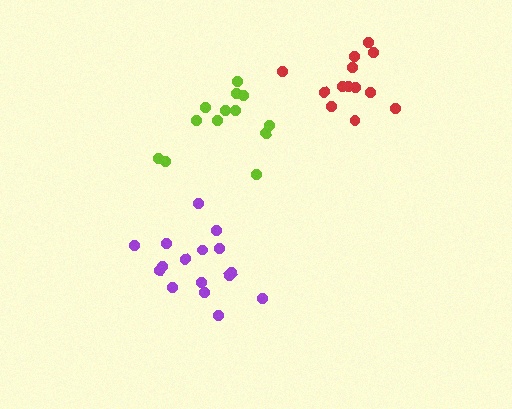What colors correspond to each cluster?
The clusters are colored: lime, red, purple.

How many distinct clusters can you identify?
There are 3 distinct clusters.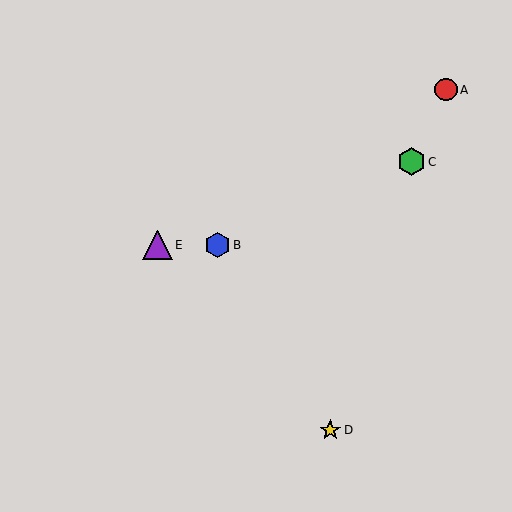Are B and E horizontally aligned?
Yes, both are at y≈245.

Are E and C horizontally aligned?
No, E is at y≈245 and C is at y≈162.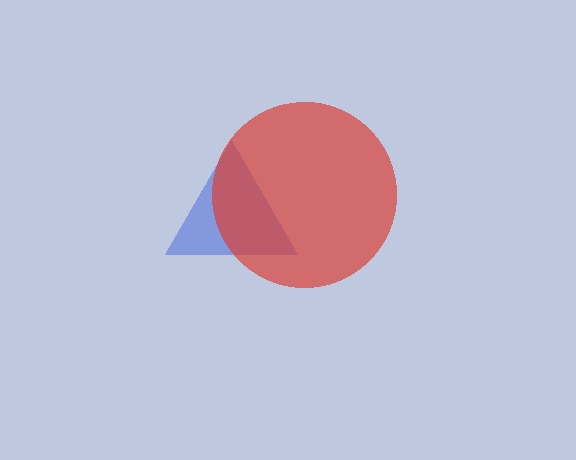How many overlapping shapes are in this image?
There are 2 overlapping shapes in the image.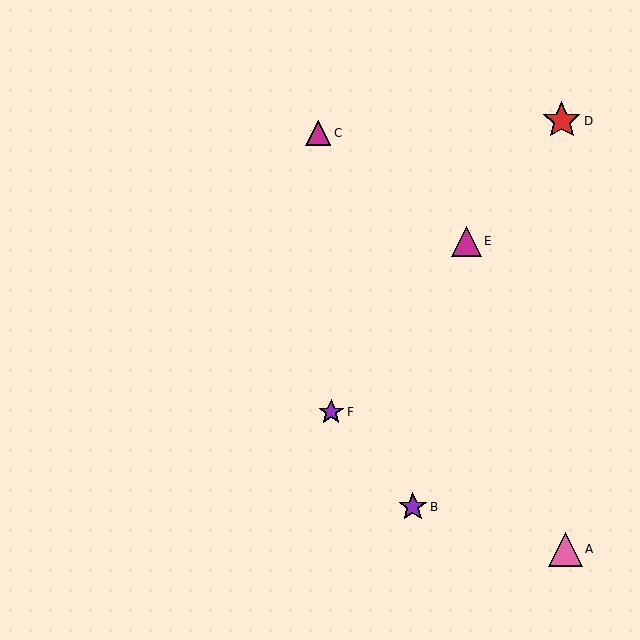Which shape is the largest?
The red star (labeled D) is the largest.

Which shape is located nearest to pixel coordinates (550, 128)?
The red star (labeled D) at (562, 121) is nearest to that location.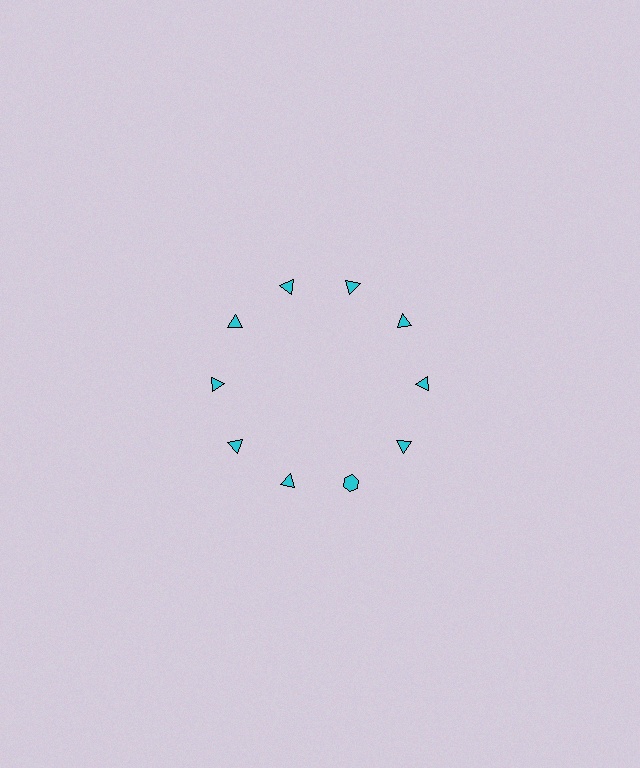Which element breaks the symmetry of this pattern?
The cyan hexagon at roughly the 5 o'clock position breaks the symmetry. All other shapes are cyan triangles.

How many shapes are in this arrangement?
There are 10 shapes arranged in a ring pattern.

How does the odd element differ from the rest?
It has a different shape: hexagon instead of triangle.